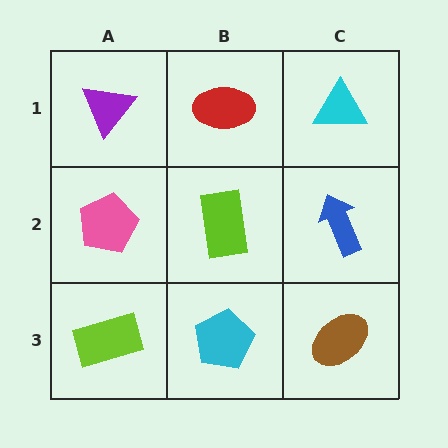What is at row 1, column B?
A red ellipse.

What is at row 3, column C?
A brown ellipse.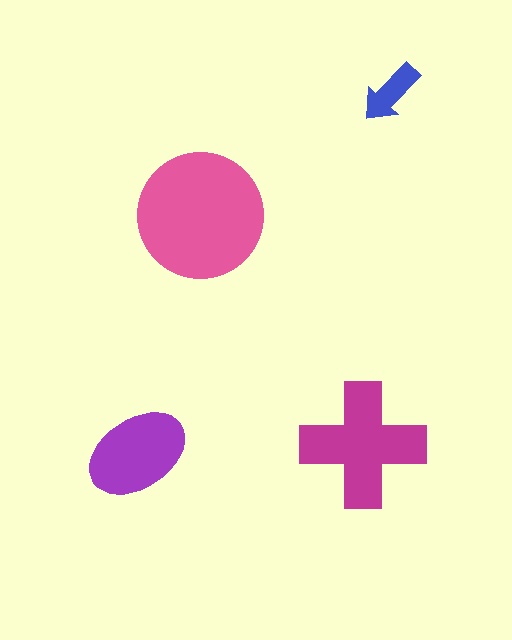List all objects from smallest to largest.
The blue arrow, the purple ellipse, the magenta cross, the pink circle.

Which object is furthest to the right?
The blue arrow is rightmost.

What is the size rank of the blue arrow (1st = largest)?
4th.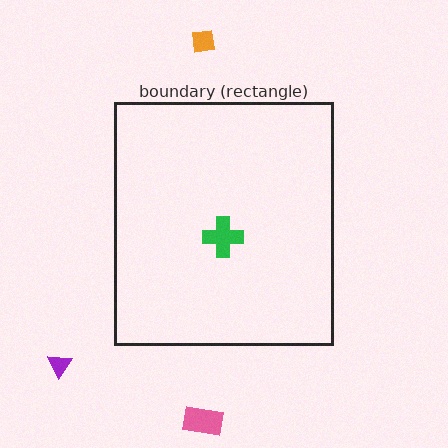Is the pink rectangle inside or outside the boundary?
Outside.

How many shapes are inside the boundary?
1 inside, 3 outside.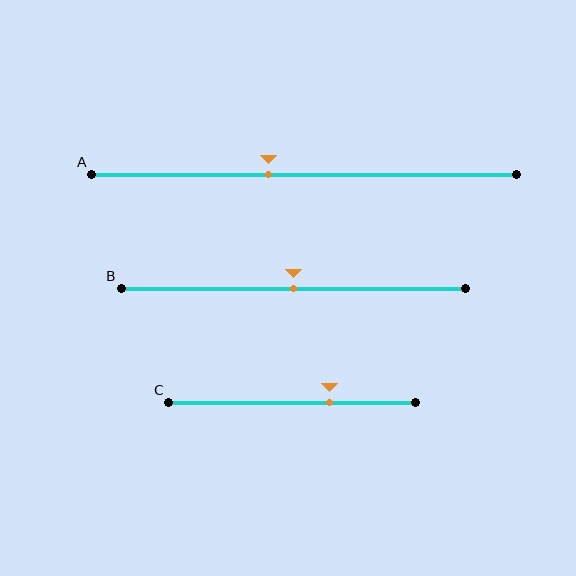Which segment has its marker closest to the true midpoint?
Segment B has its marker closest to the true midpoint.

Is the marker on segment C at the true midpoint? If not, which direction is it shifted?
No, the marker on segment C is shifted to the right by about 15% of the segment length.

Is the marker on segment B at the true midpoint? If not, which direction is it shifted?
Yes, the marker on segment B is at the true midpoint.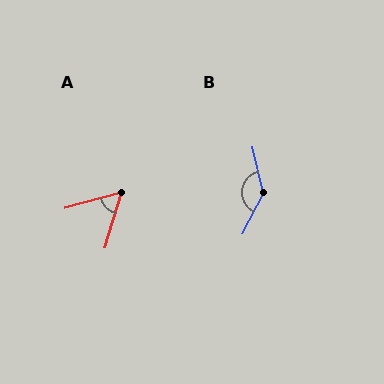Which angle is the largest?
B, at approximately 141 degrees.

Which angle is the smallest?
A, at approximately 59 degrees.